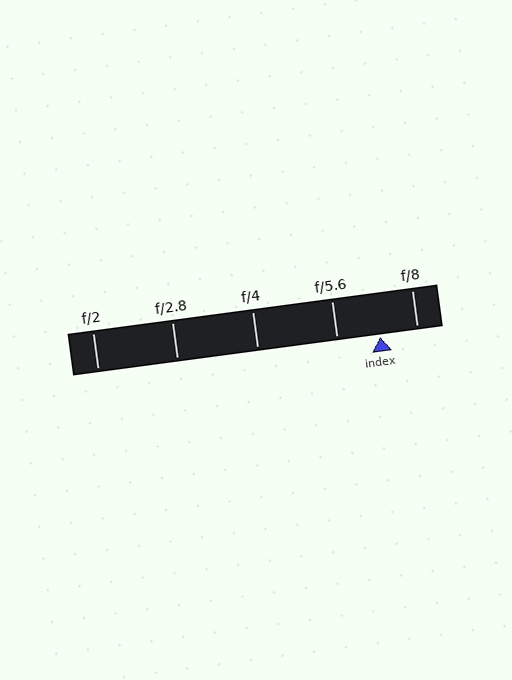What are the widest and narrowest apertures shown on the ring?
The widest aperture shown is f/2 and the narrowest is f/8.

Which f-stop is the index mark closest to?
The index mark is closest to f/8.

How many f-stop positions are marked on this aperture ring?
There are 5 f-stop positions marked.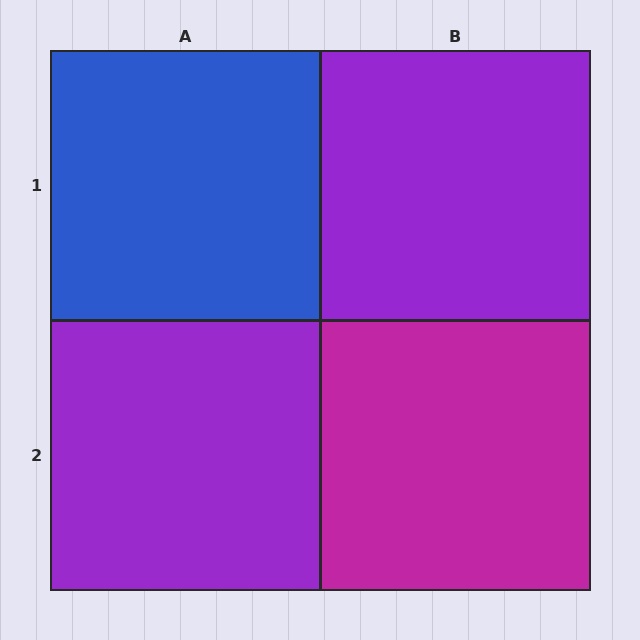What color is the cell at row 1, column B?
Purple.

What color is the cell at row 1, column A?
Blue.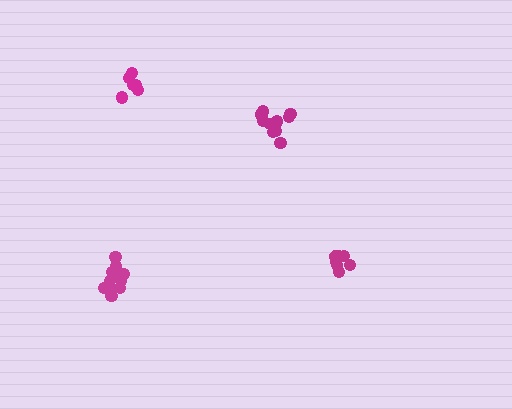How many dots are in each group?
Group 1: 11 dots, Group 2: 6 dots, Group 3: 7 dots, Group 4: 10 dots (34 total).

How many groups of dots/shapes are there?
There are 4 groups.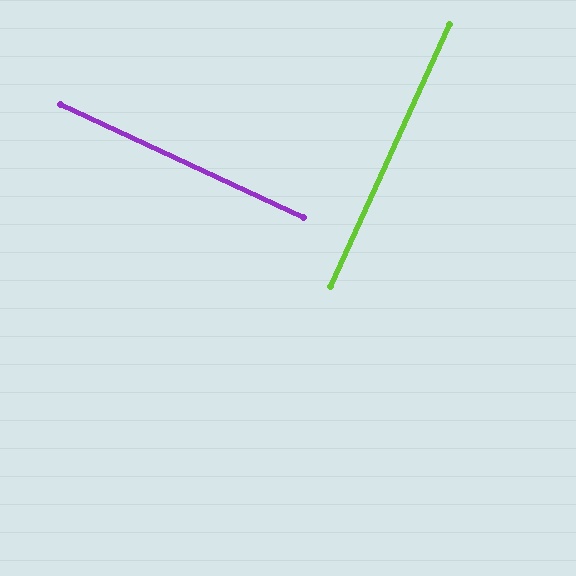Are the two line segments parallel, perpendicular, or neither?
Perpendicular — they meet at approximately 90°.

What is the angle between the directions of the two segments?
Approximately 90 degrees.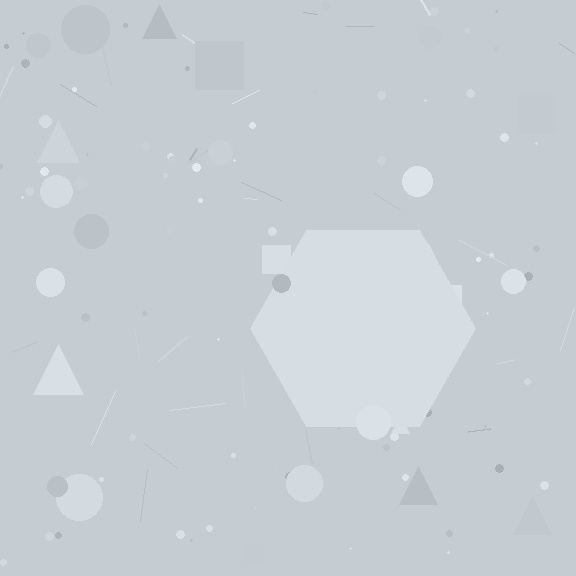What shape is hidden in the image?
A hexagon is hidden in the image.